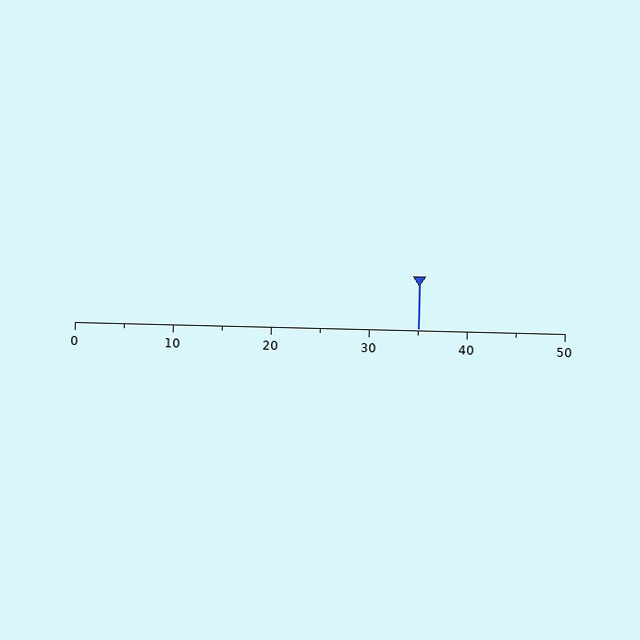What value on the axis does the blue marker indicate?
The marker indicates approximately 35.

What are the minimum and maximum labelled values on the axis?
The axis runs from 0 to 50.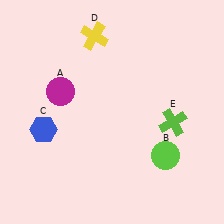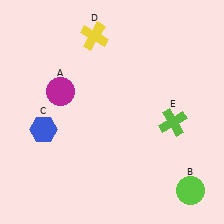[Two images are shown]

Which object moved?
The lime circle (B) moved down.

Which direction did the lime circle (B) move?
The lime circle (B) moved down.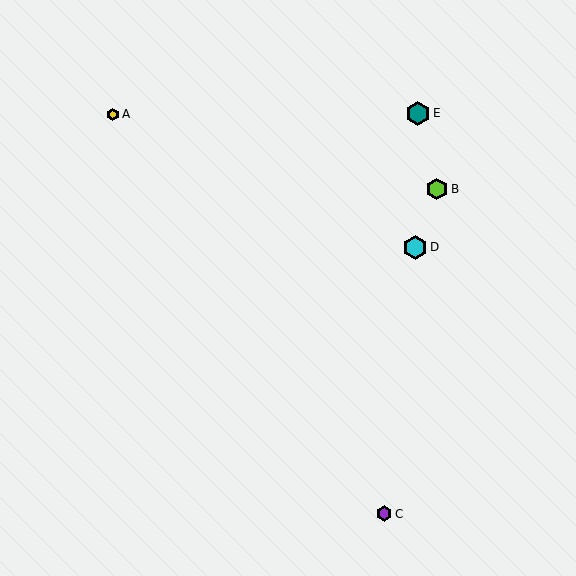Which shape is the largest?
The cyan hexagon (labeled D) is the largest.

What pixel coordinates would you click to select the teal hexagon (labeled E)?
Click at (418, 113) to select the teal hexagon E.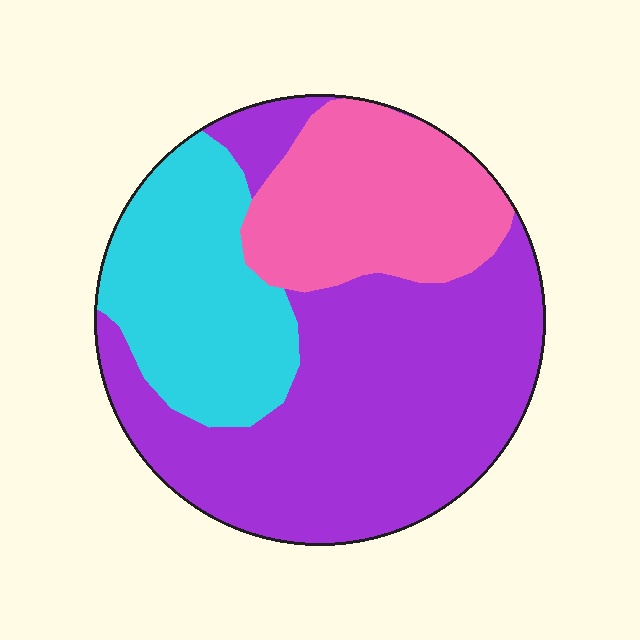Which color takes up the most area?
Purple, at roughly 50%.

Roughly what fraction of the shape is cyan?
Cyan covers 24% of the shape.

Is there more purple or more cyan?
Purple.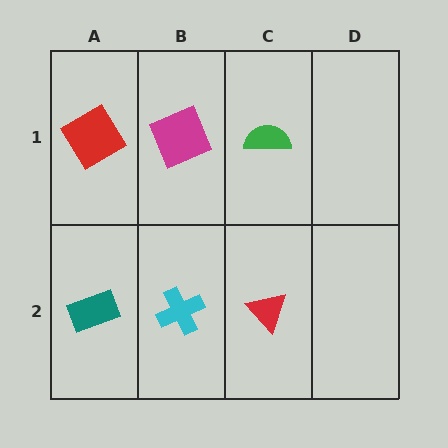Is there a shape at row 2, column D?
No, that cell is empty.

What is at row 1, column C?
A green semicircle.